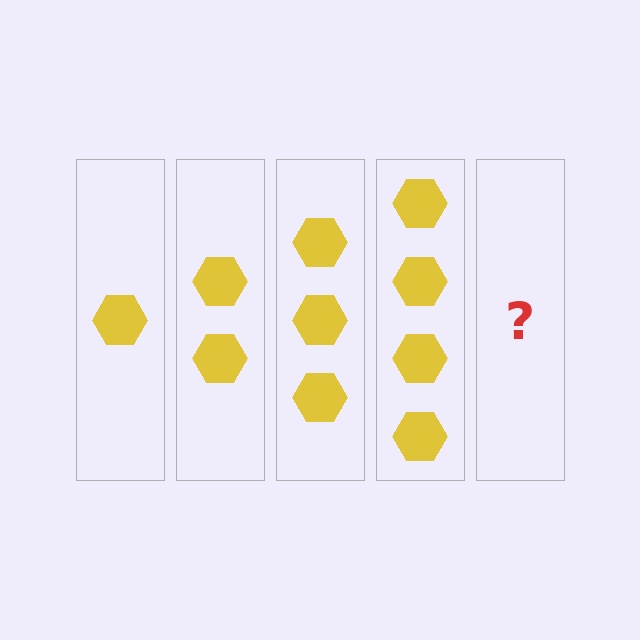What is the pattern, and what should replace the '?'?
The pattern is that each step adds one more hexagon. The '?' should be 5 hexagons.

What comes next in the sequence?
The next element should be 5 hexagons.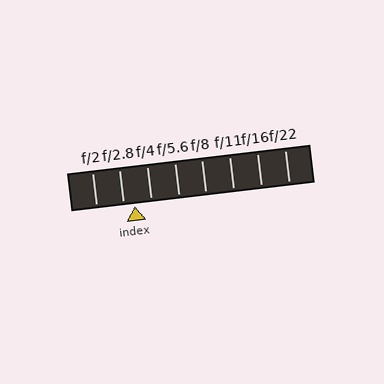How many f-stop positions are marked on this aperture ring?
There are 8 f-stop positions marked.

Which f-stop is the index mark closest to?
The index mark is closest to f/2.8.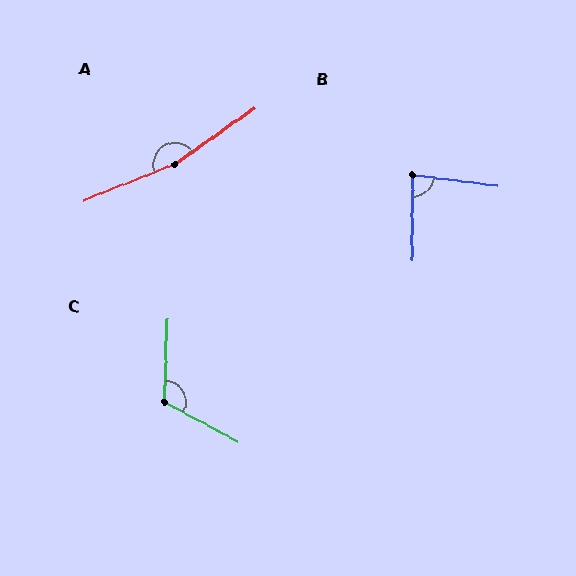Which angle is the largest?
A, at approximately 167 degrees.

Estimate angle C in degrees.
Approximately 116 degrees.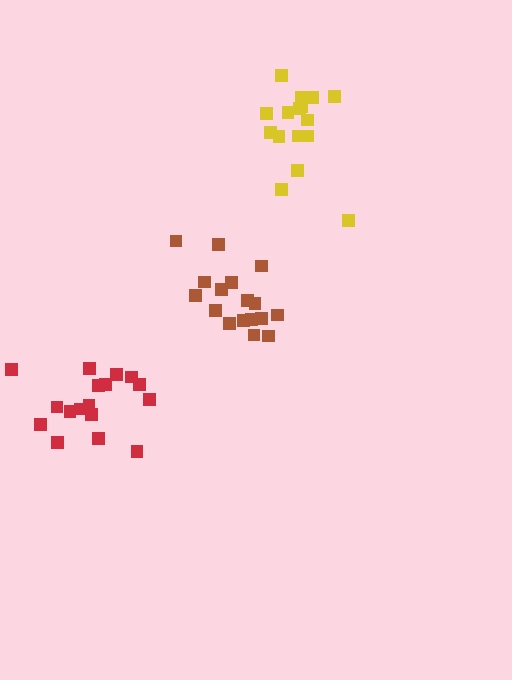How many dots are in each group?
Group 1: 16 dots, Group 2: 17 dots, Group 3: 17 dots (50 total).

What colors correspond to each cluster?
The clusters are colored: yellow, brown, red.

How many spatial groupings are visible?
There are 3 spatial groupings.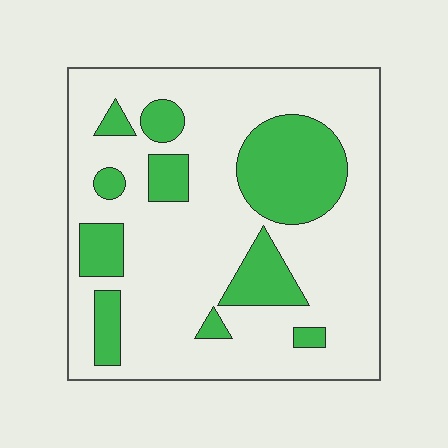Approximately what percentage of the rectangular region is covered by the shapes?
Approximately 25%.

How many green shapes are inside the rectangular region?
10.